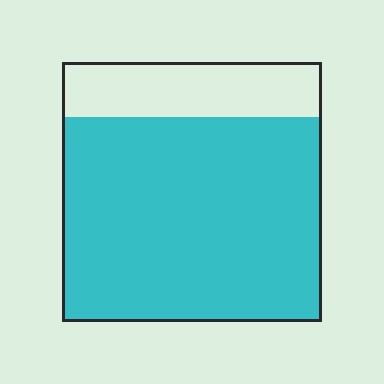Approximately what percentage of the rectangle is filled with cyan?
Approximately 80%.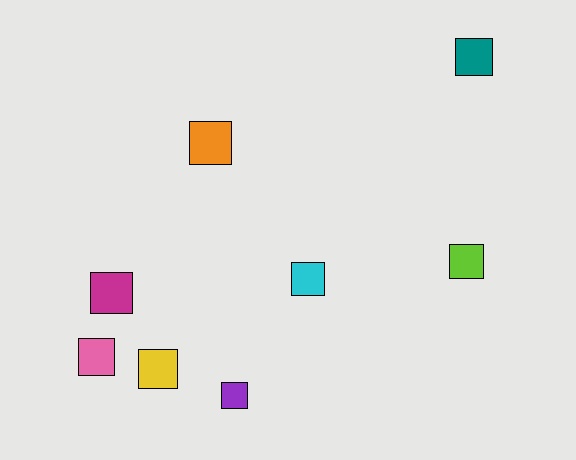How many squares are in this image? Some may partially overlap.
There are 8 squares.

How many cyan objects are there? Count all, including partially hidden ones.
There is 1 cyan object.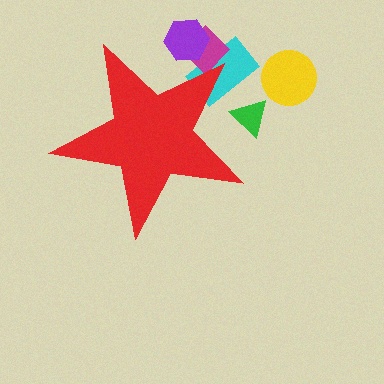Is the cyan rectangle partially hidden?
Yes, the cyan rectangle is partially hidden behind the red star.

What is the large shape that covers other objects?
A red star.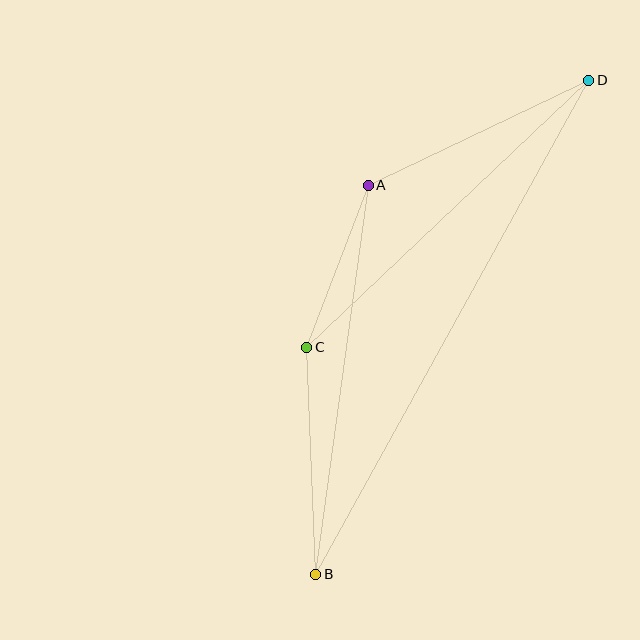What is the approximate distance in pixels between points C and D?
The distance between C and D is approximately 388 pixels.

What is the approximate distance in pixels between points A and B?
The distance between A and B is approximately 393 pixels.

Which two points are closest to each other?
Points A and C are closest to each other.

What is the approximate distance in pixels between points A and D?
The distance between A and D is approximately 244 pixels.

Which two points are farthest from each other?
Points B and D are farthest from each other.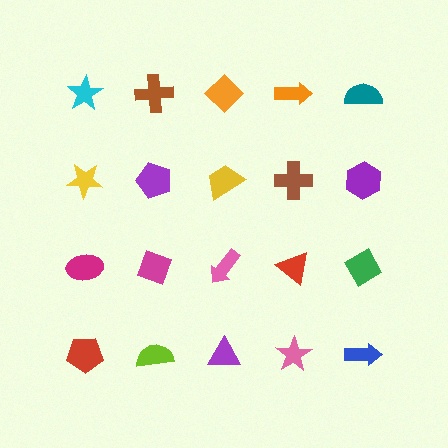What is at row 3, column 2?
A magenta diamond.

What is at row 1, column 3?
An orange diamond.